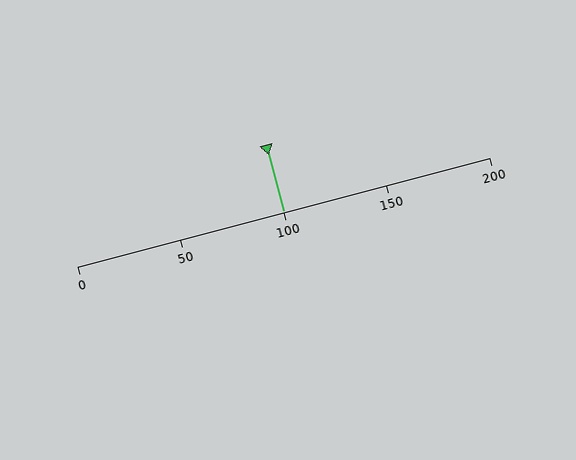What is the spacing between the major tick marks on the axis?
The major ticks are spaced 50 apart.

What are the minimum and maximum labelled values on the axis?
The axis runs from 0 to 200.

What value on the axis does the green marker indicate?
The marker indicates approximately 100.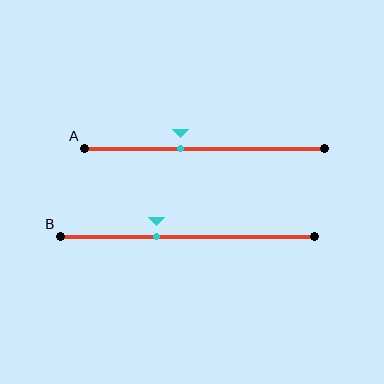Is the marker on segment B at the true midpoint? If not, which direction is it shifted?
No, the marker on segment B is shifted to the left by about 12% of the segment length.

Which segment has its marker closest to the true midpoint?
Segment A has its marker closest to the true midpoint.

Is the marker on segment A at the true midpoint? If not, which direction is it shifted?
No, the marker on segment A is shifted to the left by about 10% of the segment length.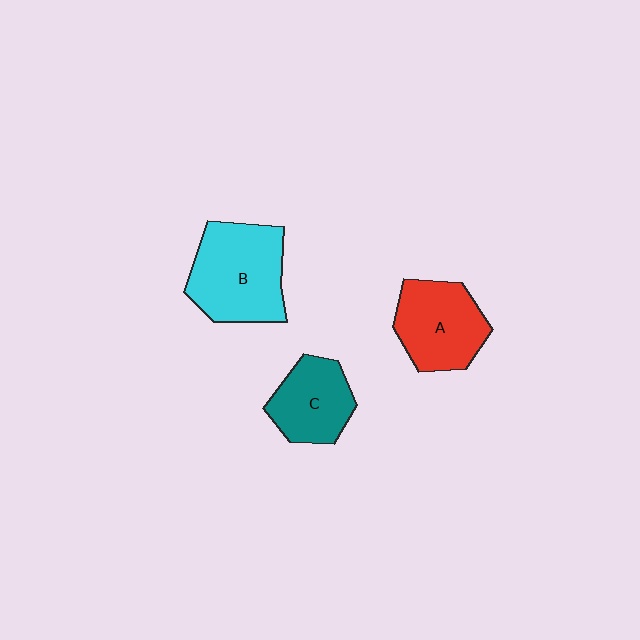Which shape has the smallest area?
Shape C (teal).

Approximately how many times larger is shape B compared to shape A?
Approximately 1.2 times.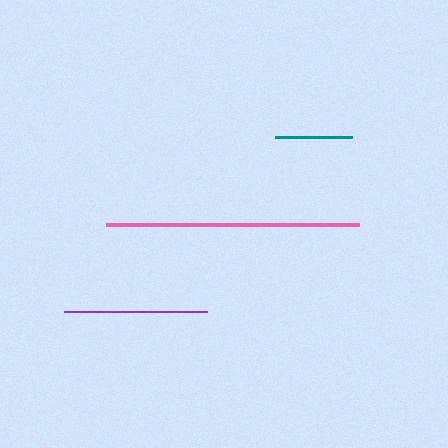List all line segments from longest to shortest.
From longest to shortest: pink, purple, teal.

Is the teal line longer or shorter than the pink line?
The pink line is longer than the teal line.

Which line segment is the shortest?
The teal line is the shortest at approximately 77 pixels.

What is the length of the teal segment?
The teal segment is approximately 77 pixels long.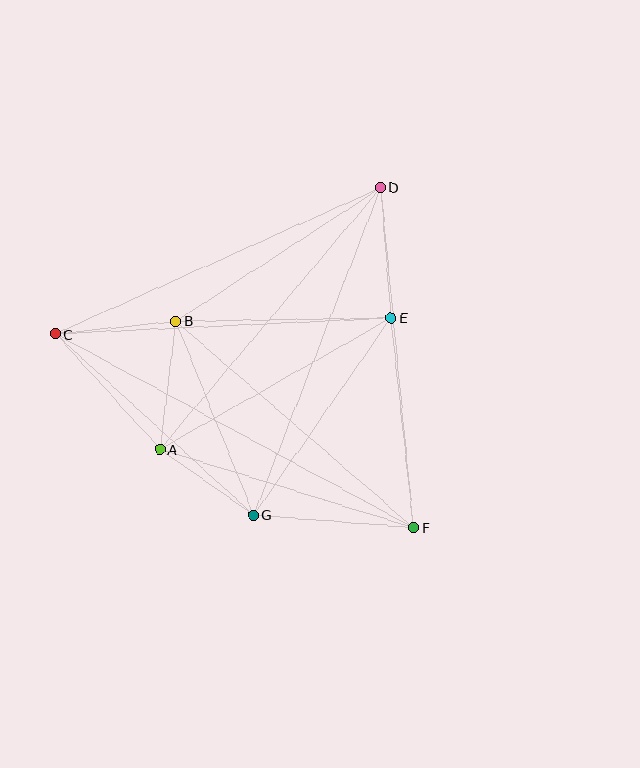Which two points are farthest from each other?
Points C and F are farthest from each other.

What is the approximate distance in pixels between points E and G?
The distance between E and G is approximately 240 pixels.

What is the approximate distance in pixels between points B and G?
The distance between B and G is approximately 209 pixels.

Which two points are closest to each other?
Points A and G are closest to each other.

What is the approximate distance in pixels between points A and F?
The distance between A and F is approximately 266 pixels.